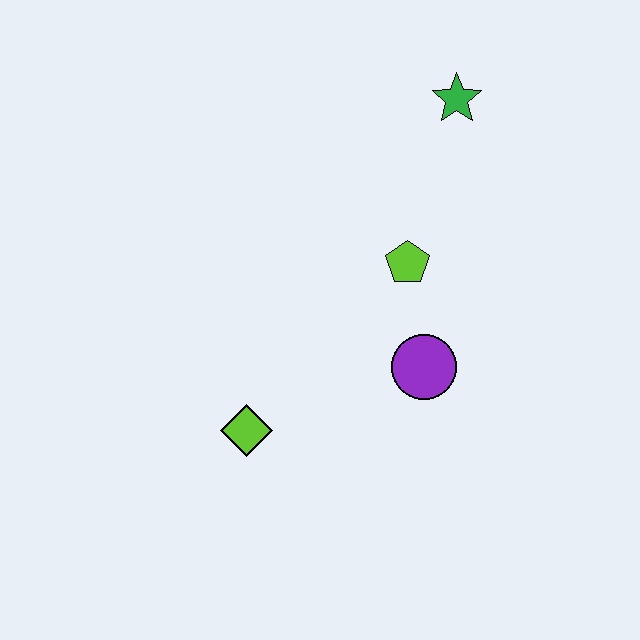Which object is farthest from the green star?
The lime diamond is farthest from the green star.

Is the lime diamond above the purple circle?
No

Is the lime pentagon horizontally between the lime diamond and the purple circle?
Yes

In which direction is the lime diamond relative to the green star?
The lime diamond is below the green star.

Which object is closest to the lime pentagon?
The purple circle is closest to the lime pentagon.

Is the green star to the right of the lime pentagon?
Yes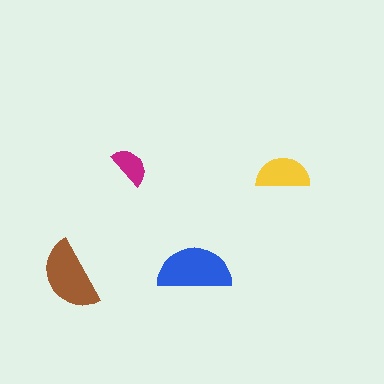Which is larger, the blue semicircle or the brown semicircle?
The blue one.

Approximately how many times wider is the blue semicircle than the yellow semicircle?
About 1.5 times wider.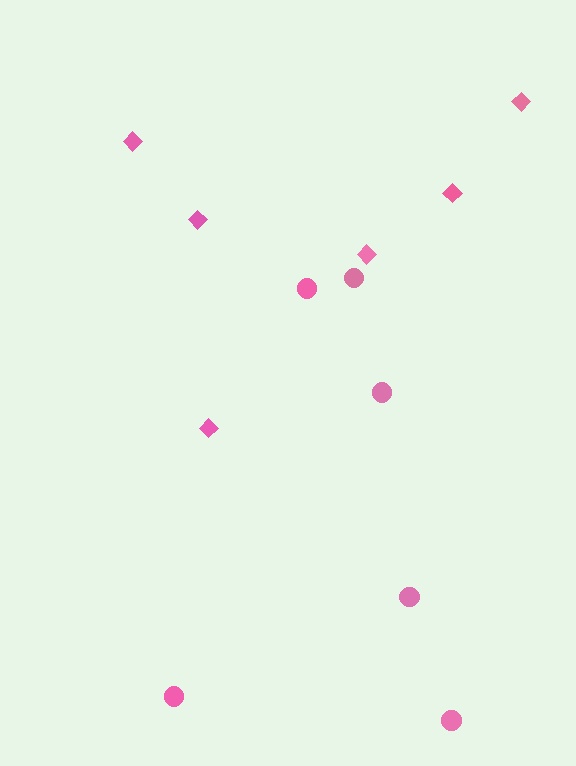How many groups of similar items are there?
There are 2 groups: one group of diamonds (6) and one group of circles (6).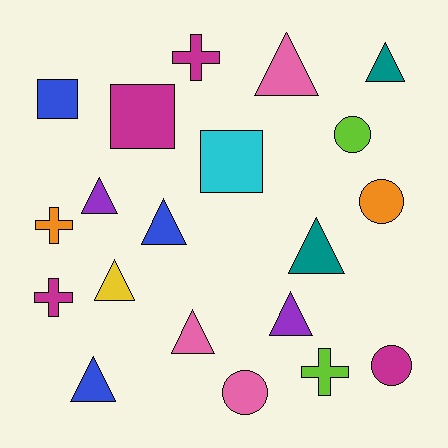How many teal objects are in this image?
There are 2 teal objects.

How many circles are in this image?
There are 4 circles.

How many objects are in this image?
There are 20 objects.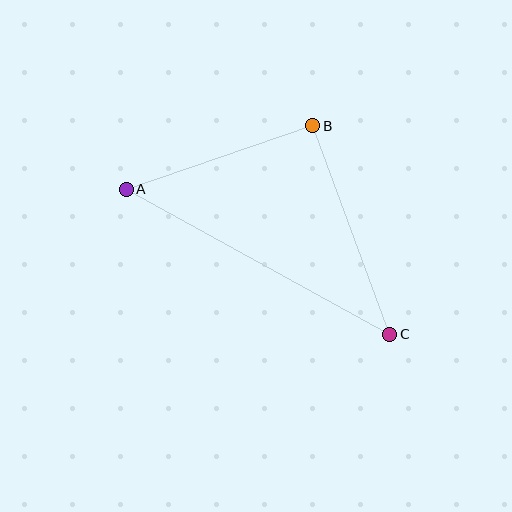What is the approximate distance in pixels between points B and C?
The distance between B and C is approximately 223 pixels.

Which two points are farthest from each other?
Points A and C are farthest from each other.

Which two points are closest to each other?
Points A and B are closest to each other.